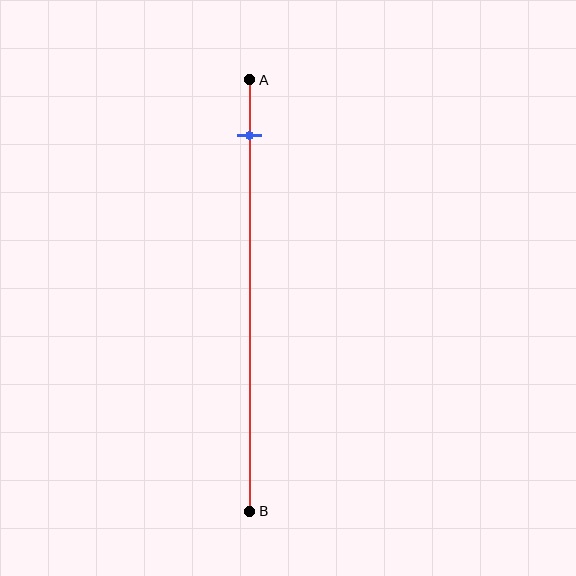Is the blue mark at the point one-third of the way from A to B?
No, the mark is at about 15% from A, not at the 33% one-third point.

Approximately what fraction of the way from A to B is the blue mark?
The blue mark is approximately 15% of the way from A to B.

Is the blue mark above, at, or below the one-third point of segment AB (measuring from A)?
The blue mark is above the one-third point of segment AB.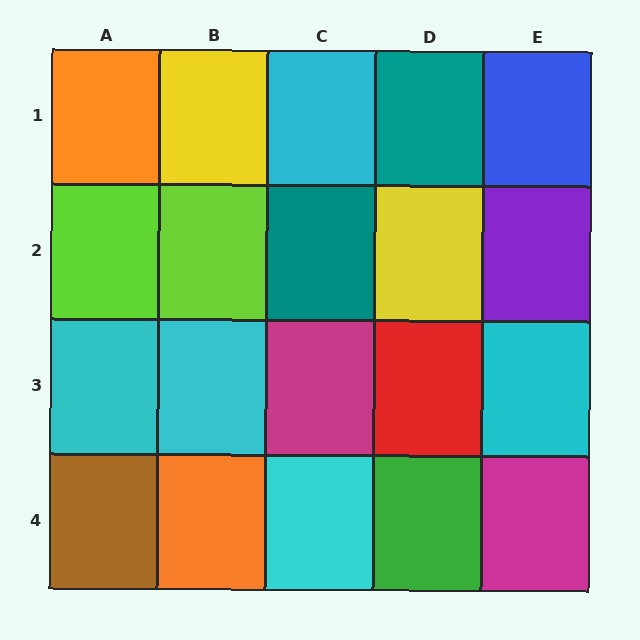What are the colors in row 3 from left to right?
Cyan, cyan, magenta, red, cyan.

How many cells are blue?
1 cell is blue.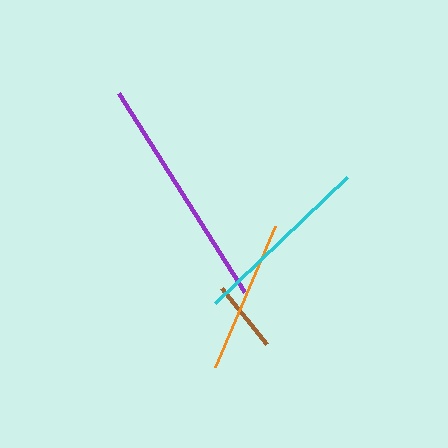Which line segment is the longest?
The purple line is the longest at approximately 236 pixels.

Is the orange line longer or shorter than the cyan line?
The cyan line is longer than the orange line.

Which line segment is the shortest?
The brown line is the shortest at approximately 71 pixels.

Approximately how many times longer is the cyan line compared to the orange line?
The cyan line is approximately 1.2 times the length of the orange line.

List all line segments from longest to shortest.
From longest to shortest: purple, cyan, orange, brown.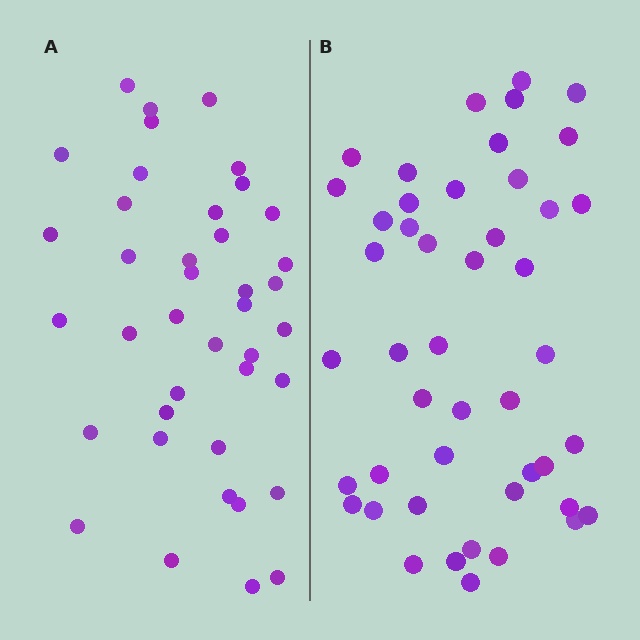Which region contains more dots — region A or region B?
Region B (the right region) has more dots.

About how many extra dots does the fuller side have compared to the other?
Region B has about 6 more dots than region A.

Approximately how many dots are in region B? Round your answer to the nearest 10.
About 50 dots. (The exact count is 46, which rounds to 50.)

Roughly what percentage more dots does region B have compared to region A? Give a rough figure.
About 15% more.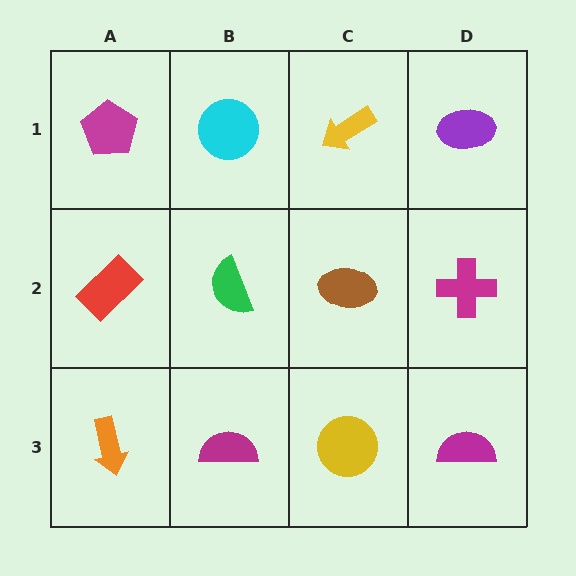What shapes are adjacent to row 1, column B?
A green semicircle (row 2, column B), a magenta pentagon (row 1, column A), a yellow arrow (row 1, column C).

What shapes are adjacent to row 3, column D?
A magenta cross (row 2, column D), a yellow circle (row 3, column C).